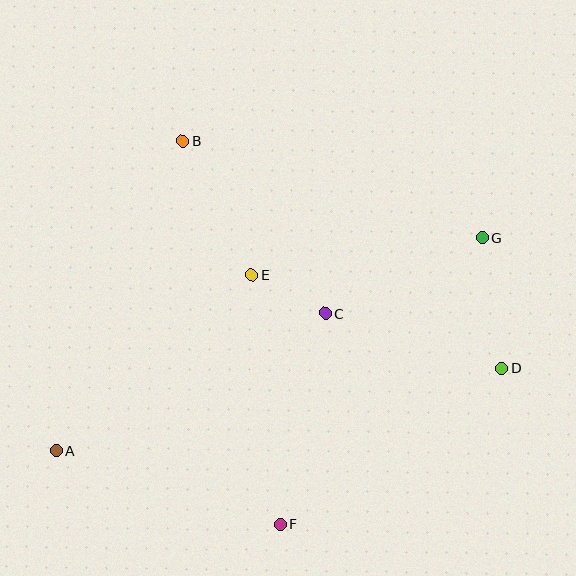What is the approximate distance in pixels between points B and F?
The distance between B and F is approximately 396 pixels.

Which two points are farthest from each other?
Points A and G are farthest from each other.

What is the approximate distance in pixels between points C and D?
The distance between C and D is approximately 185 pixels.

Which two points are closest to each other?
Points C and E are closest to each other.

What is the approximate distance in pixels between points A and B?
The distance between A and B is approximately 335 pixels.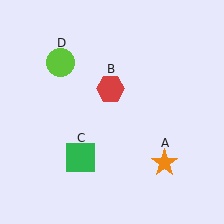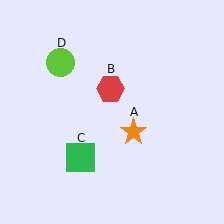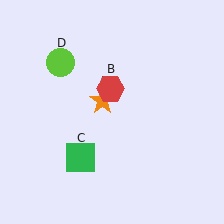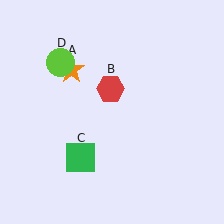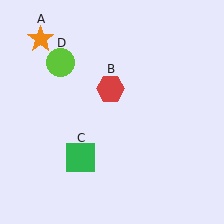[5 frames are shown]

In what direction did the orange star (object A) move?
The orange star (object A) moved up and to the left.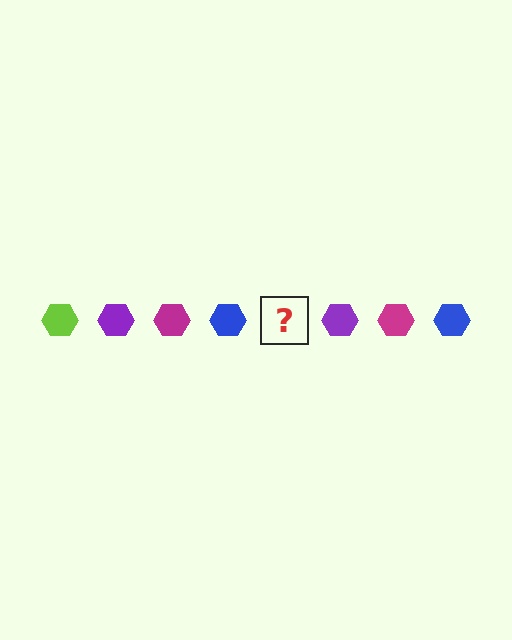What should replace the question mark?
The question mark should be replaced with a lime hexagon.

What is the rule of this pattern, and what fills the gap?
The rule is that the pattern cycles through lime, purple, magenta, blue hexagons. The gap should be filled with a lime hexagon.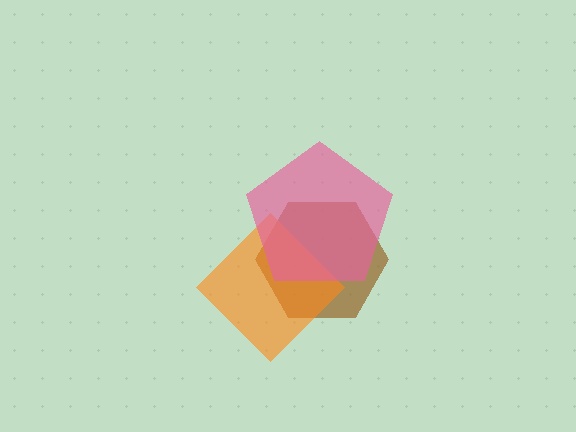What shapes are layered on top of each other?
The layered shapes are: a brown hexagon, an orange diamond, a pink pentagon.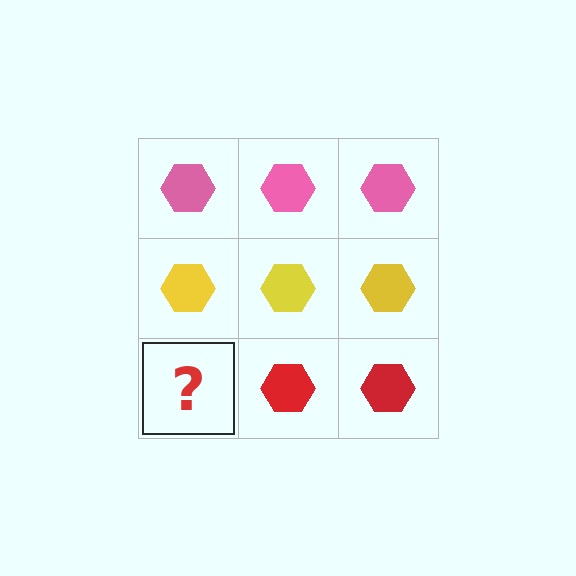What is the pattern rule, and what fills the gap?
The rule is that each row has a consistent color. The gap should be filled with a red hexagon.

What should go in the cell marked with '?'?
The missing cell should contain a red hexagon.